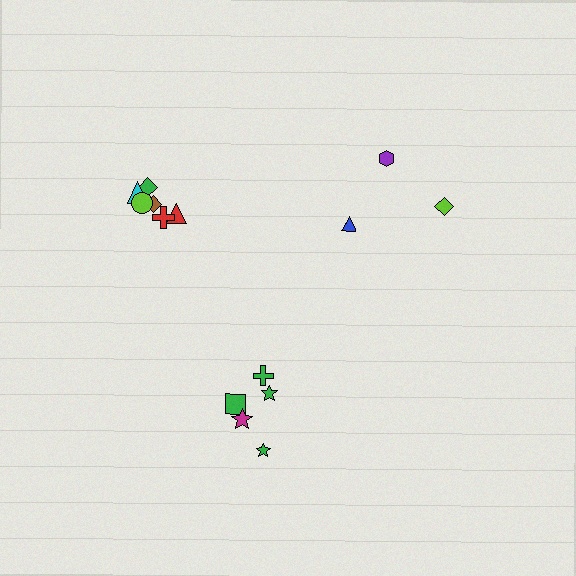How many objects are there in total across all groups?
There are 14 objects.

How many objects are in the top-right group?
There are 3 objects.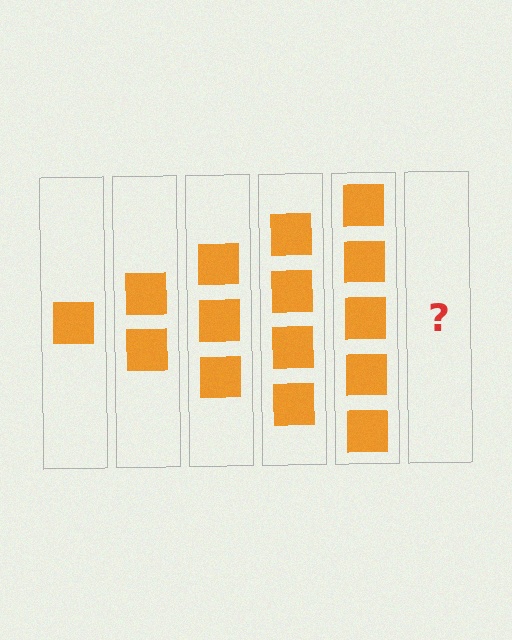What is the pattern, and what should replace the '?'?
The pattern is that each step adds one more square. The '?' should be 6 squares.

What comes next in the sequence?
The next element should be 6 squares.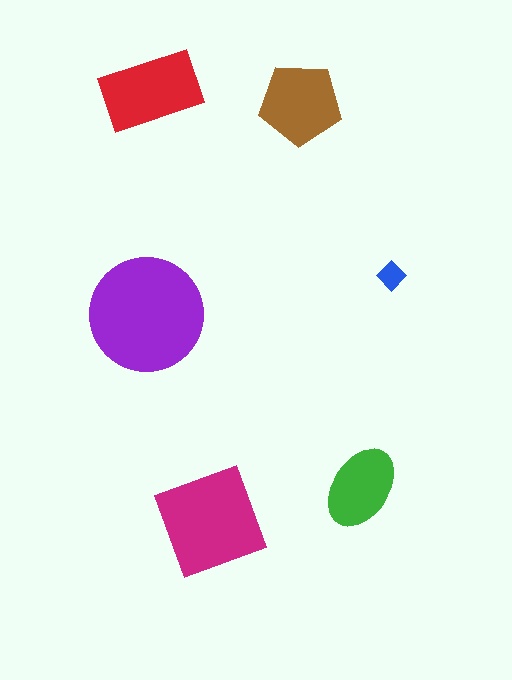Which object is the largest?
The purple circle.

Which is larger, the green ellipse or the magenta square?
The magenta square.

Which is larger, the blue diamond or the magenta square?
The magenta square.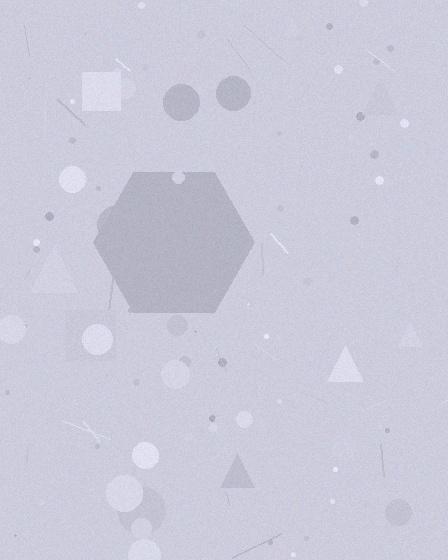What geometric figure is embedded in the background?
A hexagon is embedded in the background.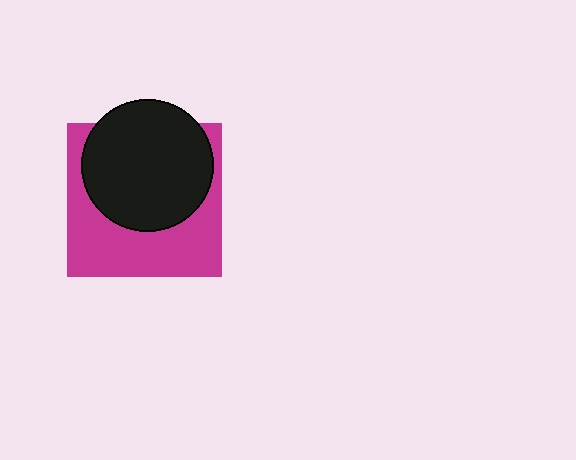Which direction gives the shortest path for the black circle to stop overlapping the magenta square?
Moving up gives the shortest separation.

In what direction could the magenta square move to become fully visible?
The magenta square could move down. That would shift it out from behind the black circle entirely.